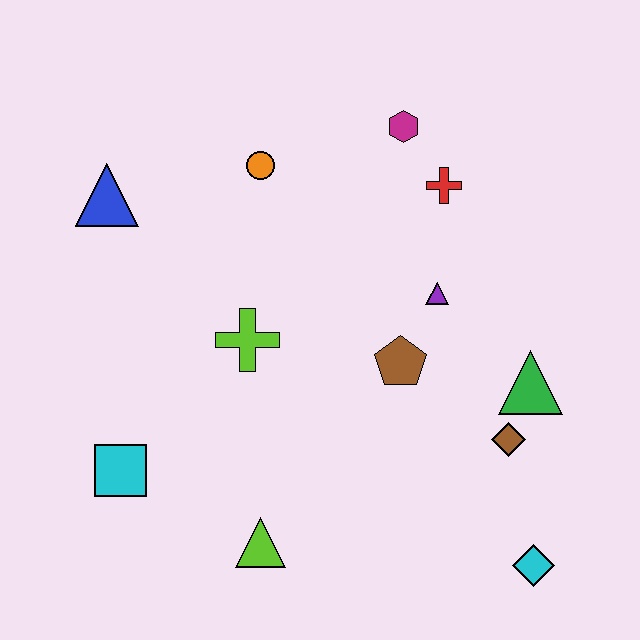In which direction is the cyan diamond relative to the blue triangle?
The cyan diamond is to the right of the blue triangle.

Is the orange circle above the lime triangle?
Yes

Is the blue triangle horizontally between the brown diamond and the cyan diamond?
No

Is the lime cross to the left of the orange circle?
Yes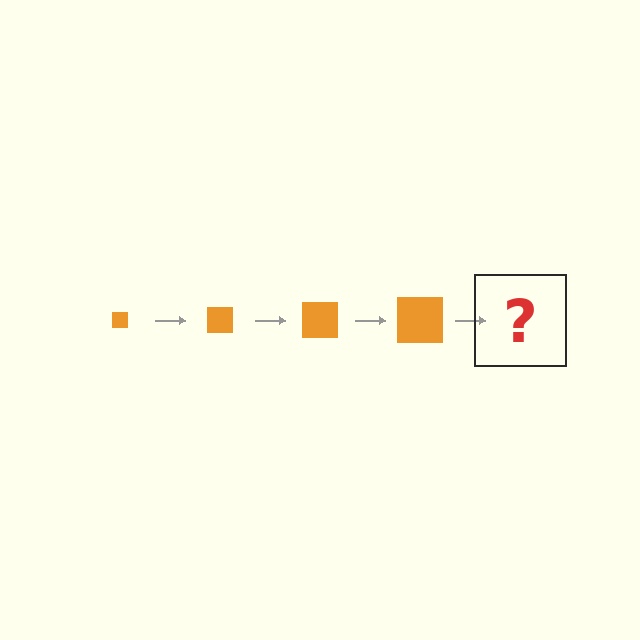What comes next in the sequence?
The next element should be an orange square, larger than the previous one.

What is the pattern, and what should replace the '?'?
The pattern is that the square gets progressively larger each step. The '?' should be an orange square, larger than the previous one.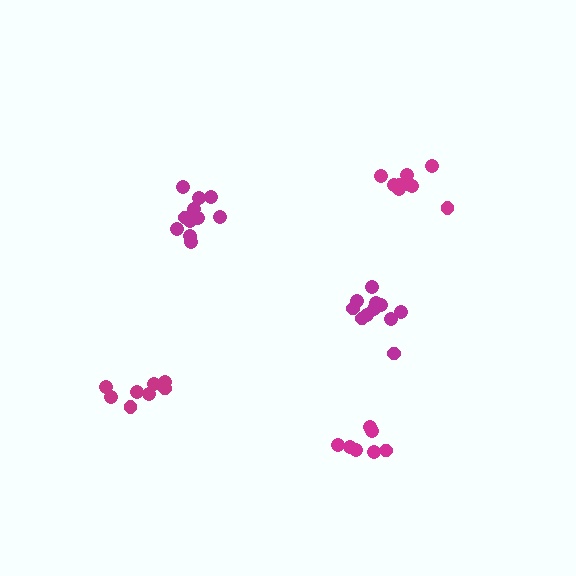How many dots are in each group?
Group 1: 11 dots, Group 2: 7 dots, Group 3: 8 dots, Group 4: 11 dots, Group 5: 10 dots (47 total).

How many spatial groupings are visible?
There are 5 spatial groupings.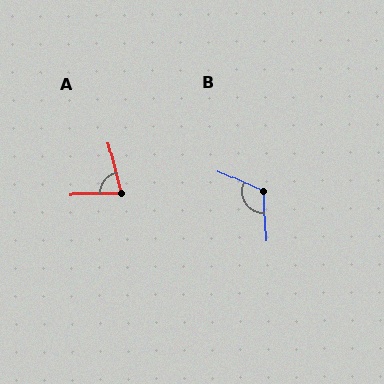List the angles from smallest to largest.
A (77°), B (117°).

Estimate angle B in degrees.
Approximately 117 degrees.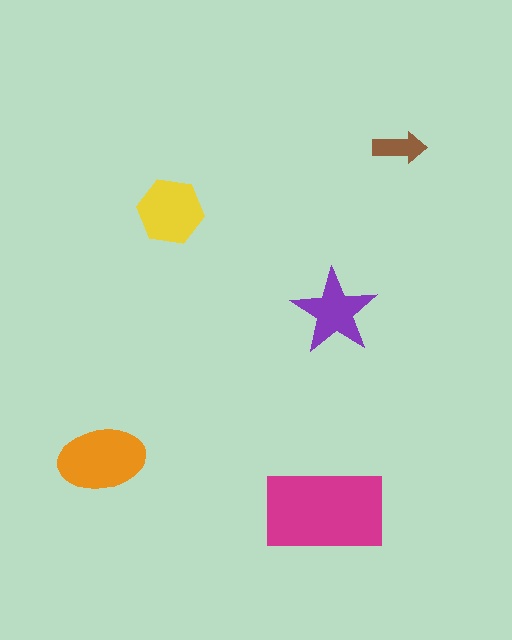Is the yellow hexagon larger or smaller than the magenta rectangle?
Smaller.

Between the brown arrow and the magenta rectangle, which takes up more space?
The magenta rectangle.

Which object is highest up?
The brown arrow is topmost.